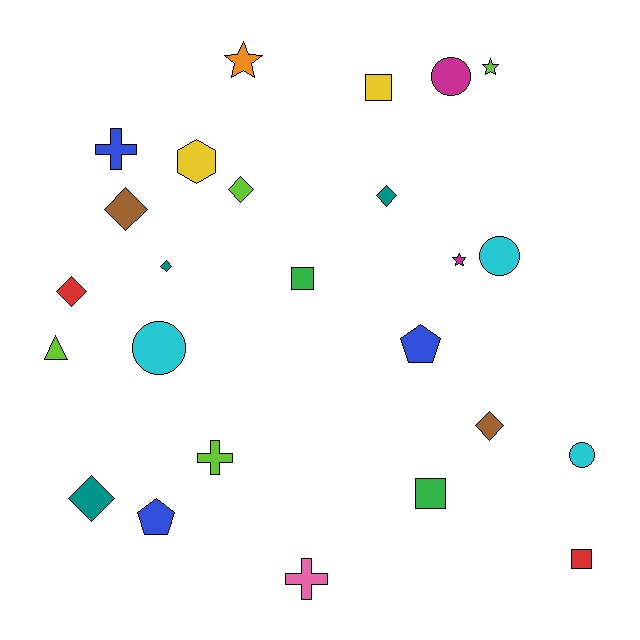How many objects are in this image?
There are 25 objects.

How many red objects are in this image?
There are 2 red objects.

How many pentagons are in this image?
There are 2 pentagons.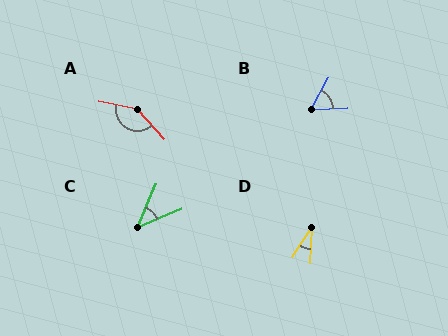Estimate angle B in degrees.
Approximately 59 degrees.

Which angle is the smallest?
D, at approximately 29 degrees.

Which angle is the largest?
A, at approximately 143 degrees.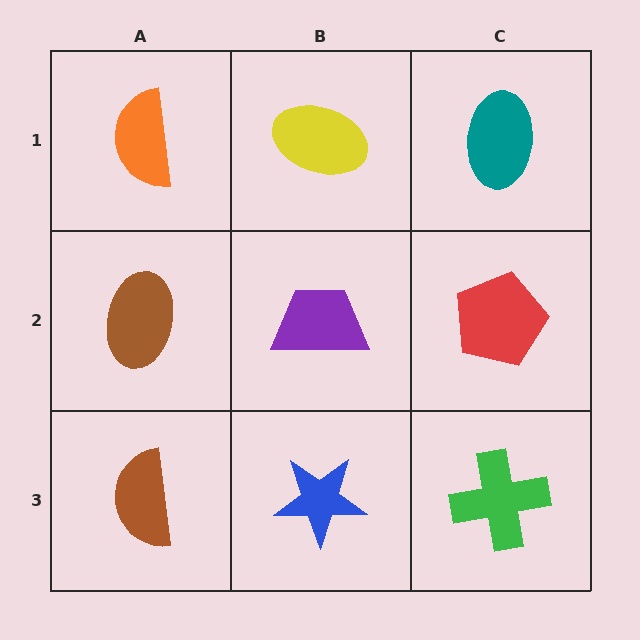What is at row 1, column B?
A yellow ellipse.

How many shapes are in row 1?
3 shapes.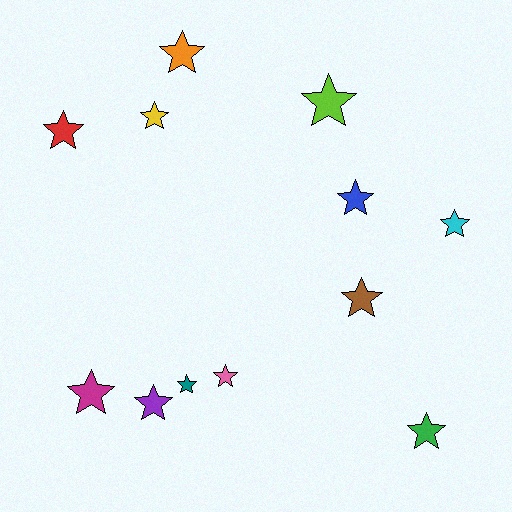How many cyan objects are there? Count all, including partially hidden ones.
There is 1 cyan object.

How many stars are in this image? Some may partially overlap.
There are 12 stars.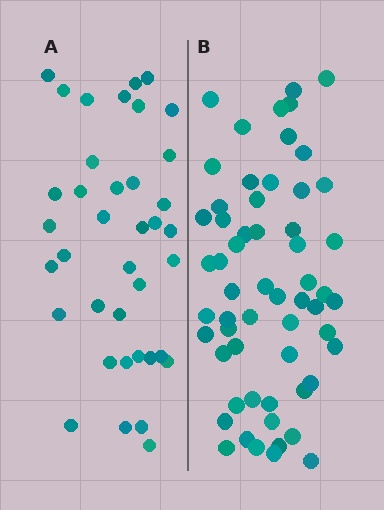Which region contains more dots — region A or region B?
Region B (the right region) has more dots.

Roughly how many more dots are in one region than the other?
Region B has approximately 20 more dots than region A.